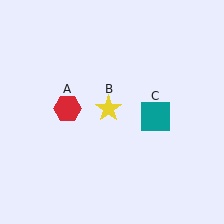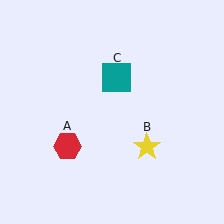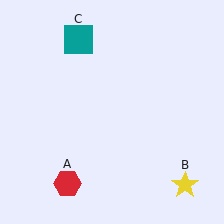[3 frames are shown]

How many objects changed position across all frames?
3 objects changed position: red hexagon (object A), yellow star (object B), teal square (object C).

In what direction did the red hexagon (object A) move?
The red hexagon (object A) moved down.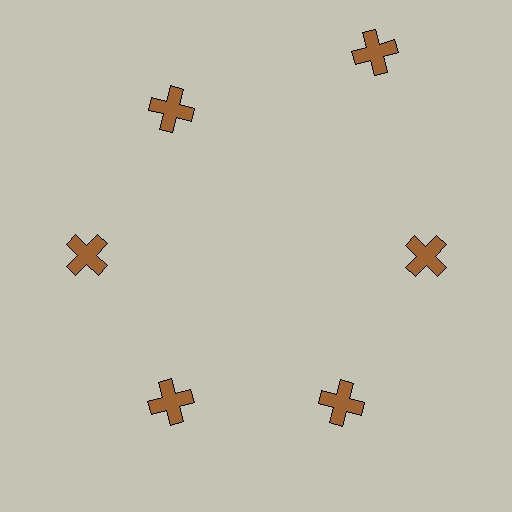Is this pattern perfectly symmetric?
No. The 6 brown crosses are arranged in a ring, but one element near the 1 o'clock position is pushed outward from the center, breaking the 6-fold rotational symmetry.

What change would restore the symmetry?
The symmetry would be restored by moving it inward, back onto the ring so that all 6 crosses sit at equal angles and equal distance from the center.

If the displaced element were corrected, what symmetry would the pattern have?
It would have 6-fold rotational symmetry — the pattern would map onto itself every 60 degrees.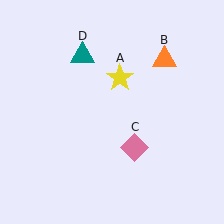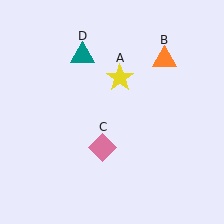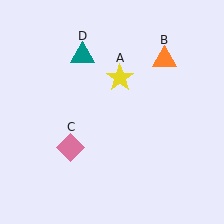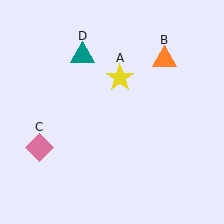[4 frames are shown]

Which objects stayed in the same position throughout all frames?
Yellow star (object A) and orange triangle (object B) and teal triangle (object D) remained stationary.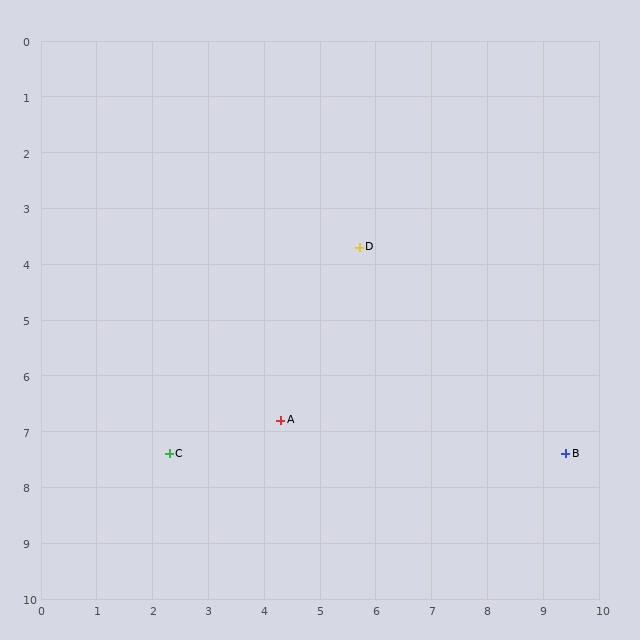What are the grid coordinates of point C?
Point C is at approximately (2.3, 7.4).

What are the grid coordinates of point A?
Point A is at approximately (4.3, 6.8).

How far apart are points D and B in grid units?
Points D and B are about 5.2 grid units apart.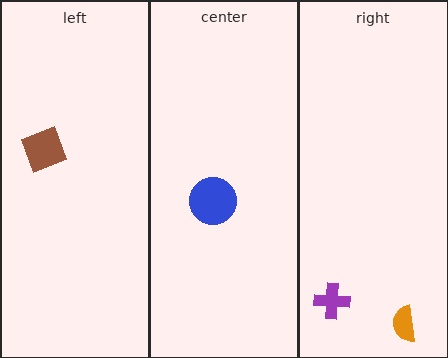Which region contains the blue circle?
The center region.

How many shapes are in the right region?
2.